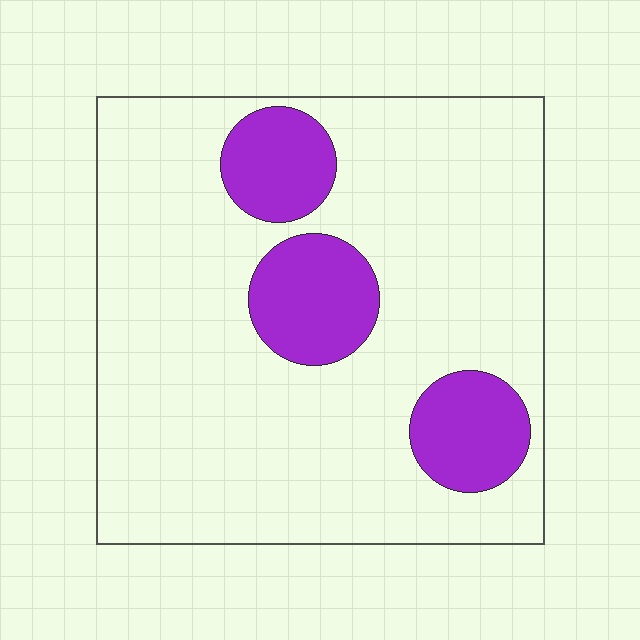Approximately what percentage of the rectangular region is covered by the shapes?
Approximately 20%.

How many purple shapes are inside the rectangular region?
3.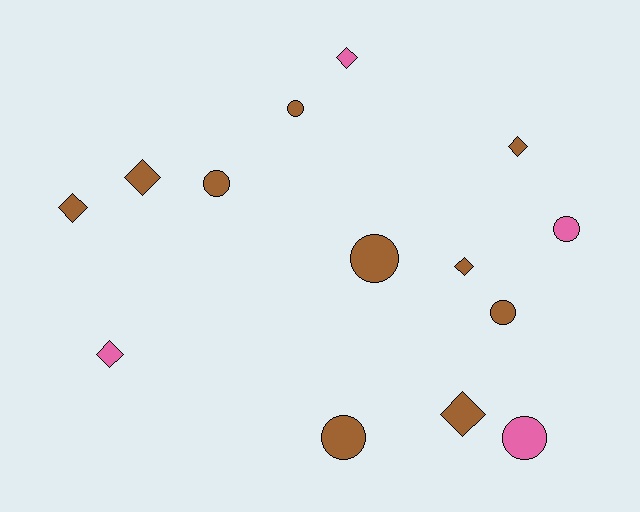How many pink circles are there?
There are 2 pink circles.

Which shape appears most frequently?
Circle, with 7 objects.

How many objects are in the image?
There are 14 objects.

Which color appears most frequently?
Brown, with 10 objects.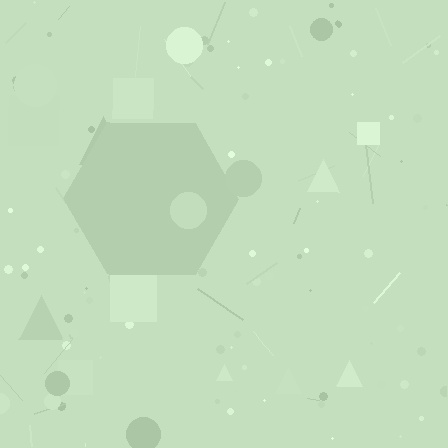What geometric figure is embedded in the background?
A hexagon is embedded in the background.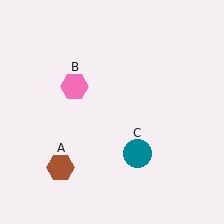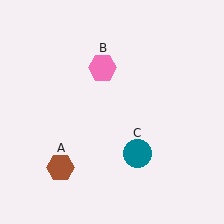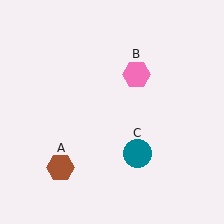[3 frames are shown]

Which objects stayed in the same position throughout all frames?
Brown hexagon (object A) and teal circle (object C) remained stationary.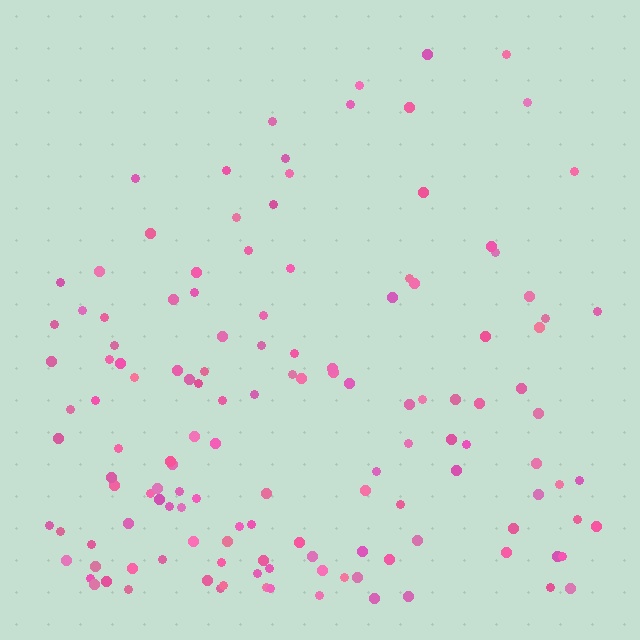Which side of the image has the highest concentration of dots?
The bottom.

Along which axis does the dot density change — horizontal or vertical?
Vertical.